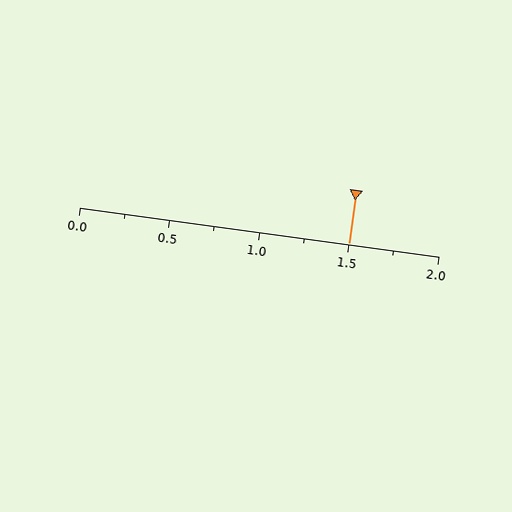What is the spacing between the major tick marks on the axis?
The major ticks are spaced 0.5 apart.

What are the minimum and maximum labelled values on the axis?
The axis runs from 0.0 to 2.0.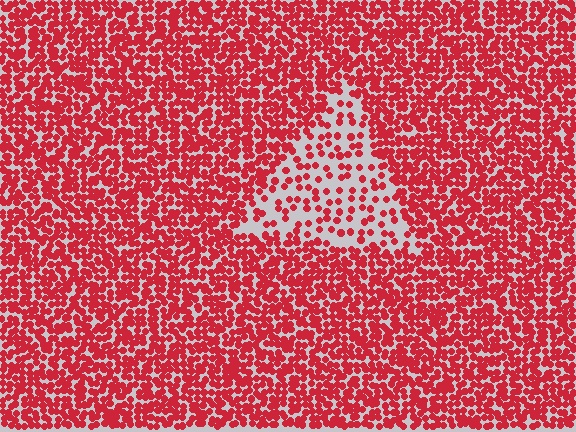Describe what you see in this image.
The image contains small red elements arranged at two different densities. A triangle-shaped region is visible where the elements are less densely packed than the surrounding area.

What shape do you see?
I see a triangle.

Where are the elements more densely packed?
The elements are more densely packed outside the triangle boundary.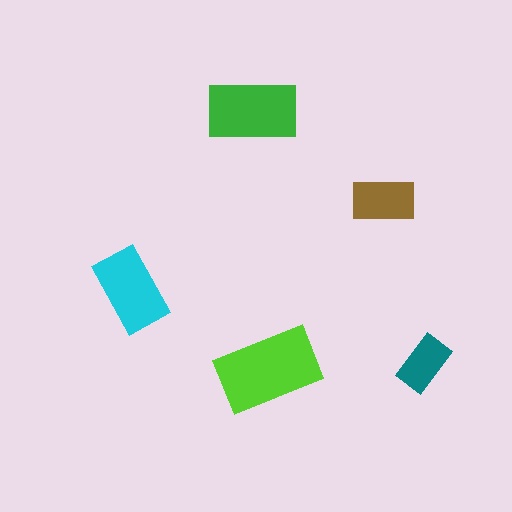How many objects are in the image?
There are 5 objects in the image.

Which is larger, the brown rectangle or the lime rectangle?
The lime one.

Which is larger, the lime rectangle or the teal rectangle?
The lime one.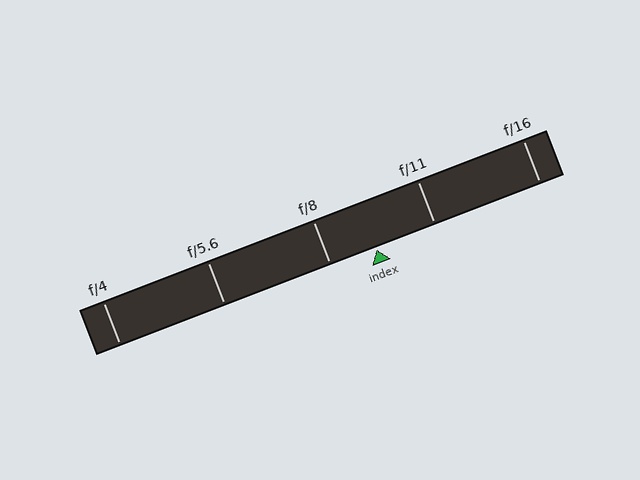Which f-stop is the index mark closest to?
The index mark is closest to f/8.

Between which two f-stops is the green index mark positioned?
The index mark is between f/8 and f/11.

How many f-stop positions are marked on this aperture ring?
There are 5 f-stop positions marked.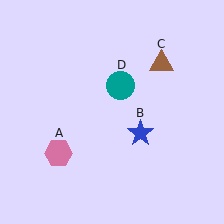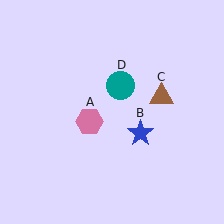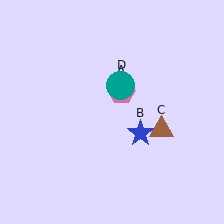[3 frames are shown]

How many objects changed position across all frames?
2 objects changed position: pink hexagon (object A), brown triangle (object C).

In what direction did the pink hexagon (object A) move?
The pink hexagon (object A) moved up and to the right.